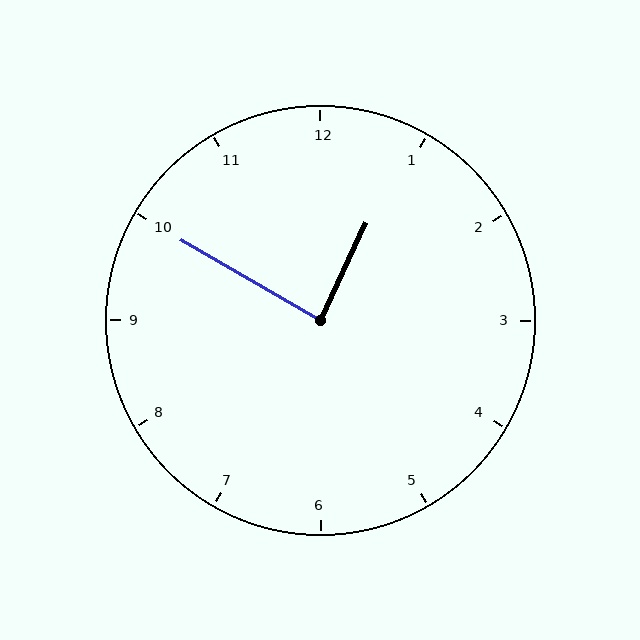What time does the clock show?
12:50.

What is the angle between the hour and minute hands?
Approximately 85 degrees.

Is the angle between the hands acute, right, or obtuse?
It is right.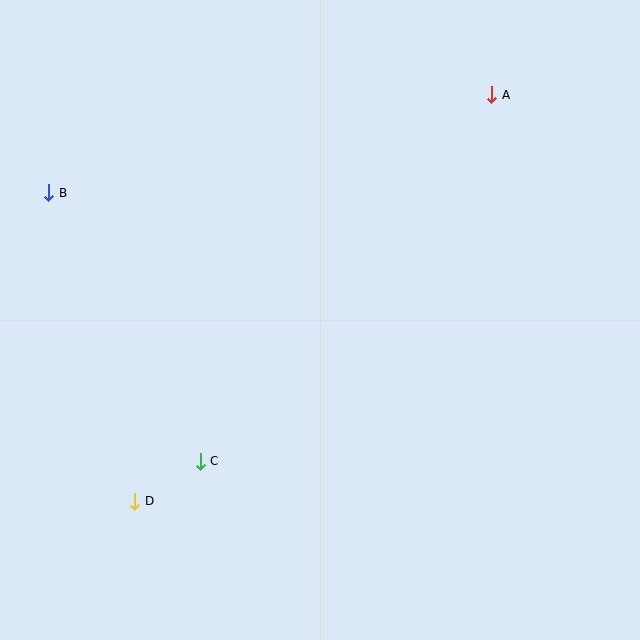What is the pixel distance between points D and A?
The distance between D and A is 541 pixels.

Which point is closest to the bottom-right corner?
Point C is closest to the bottom-right corner.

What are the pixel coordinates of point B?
Point B is at (49, 193).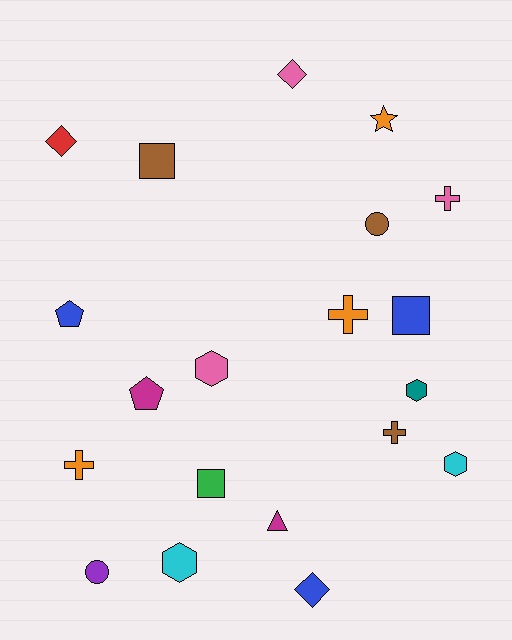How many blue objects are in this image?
There are 3 blue objects.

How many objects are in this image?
There are 20 objects.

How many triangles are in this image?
There is 1 triangle.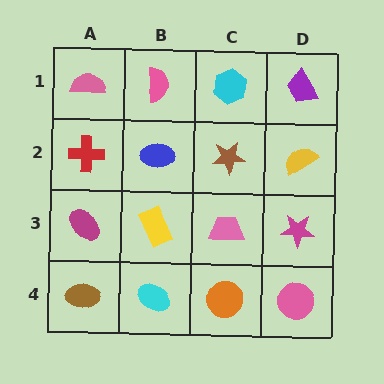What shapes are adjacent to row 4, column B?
A yellow rectangle (row 3, column B), a brown ellipse (row 4, column A), an orange circle (row 4, column C).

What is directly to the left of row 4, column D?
An orange circle.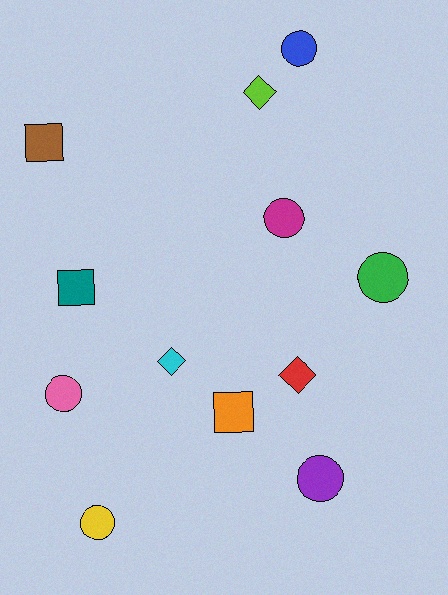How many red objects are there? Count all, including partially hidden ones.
There is 1 red object.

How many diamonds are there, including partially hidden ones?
There are 3 diamonds.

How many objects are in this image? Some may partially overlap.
There are 12 objects.